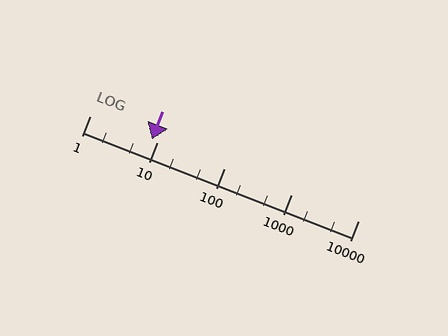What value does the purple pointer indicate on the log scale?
The pointer indicates approximately 8.4.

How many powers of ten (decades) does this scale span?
The scale spans 4 decades, from 1 to 10000.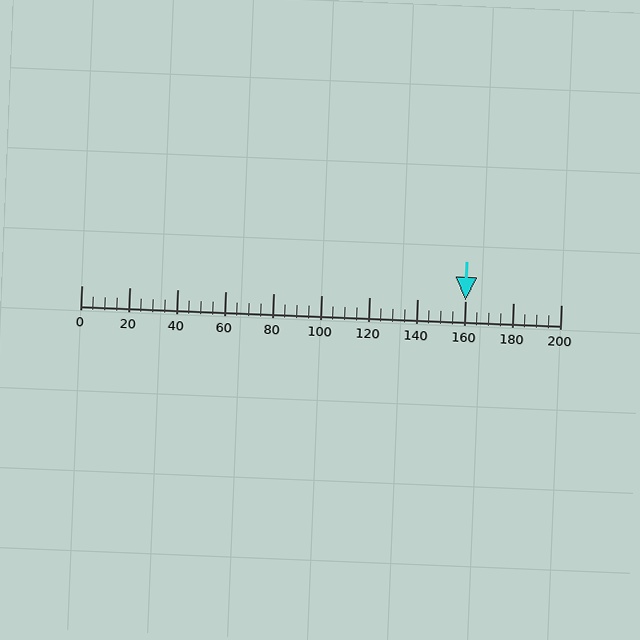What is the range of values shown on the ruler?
The ruler shows values from 0 to 200.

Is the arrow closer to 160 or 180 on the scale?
The arrow is closer to 160.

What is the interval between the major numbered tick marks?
The major tick marks are spaced 20 units apart.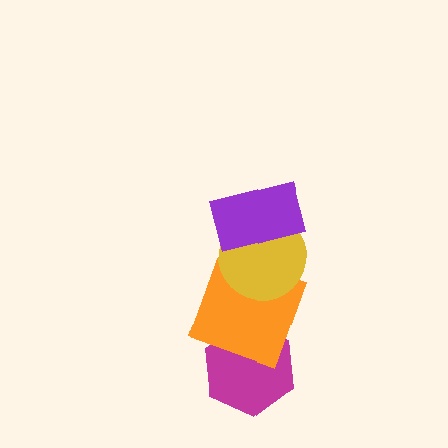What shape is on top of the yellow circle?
The purple rectangle is on top of the yellow circle.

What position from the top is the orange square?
The orange square is 3rd from the top.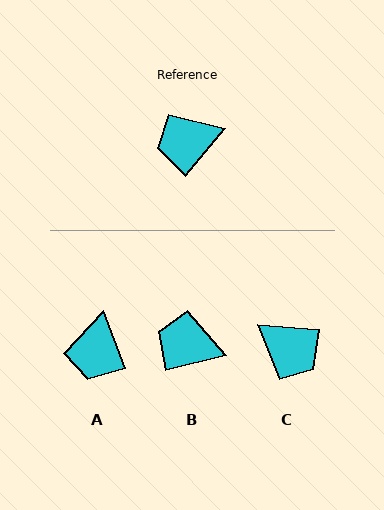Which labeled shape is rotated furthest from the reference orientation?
C, about 125 degrees away.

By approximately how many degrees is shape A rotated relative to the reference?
Approximately 60 degrees counter-clockwise.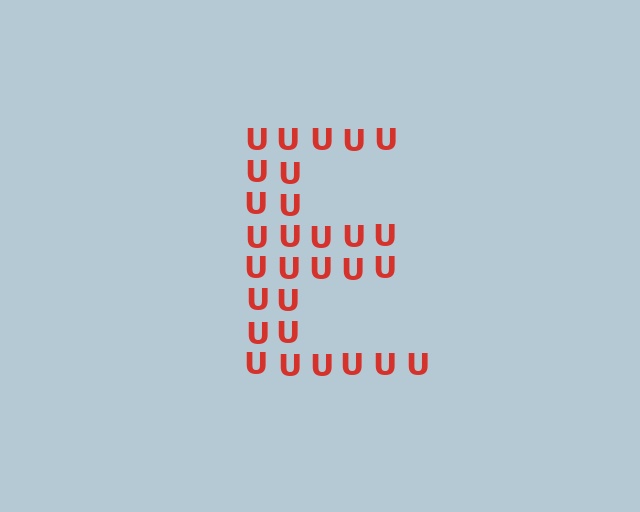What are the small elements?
The small elements are letter U's.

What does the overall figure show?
The overall figure shows the letter E.